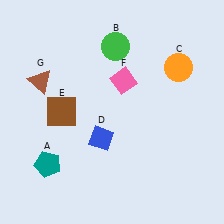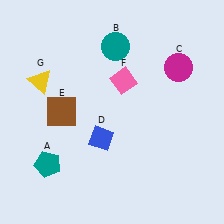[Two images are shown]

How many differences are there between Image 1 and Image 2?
There are 3 differences between the two images.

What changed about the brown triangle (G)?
In Image 1, G is brown. In Image 2, it changed to yellow.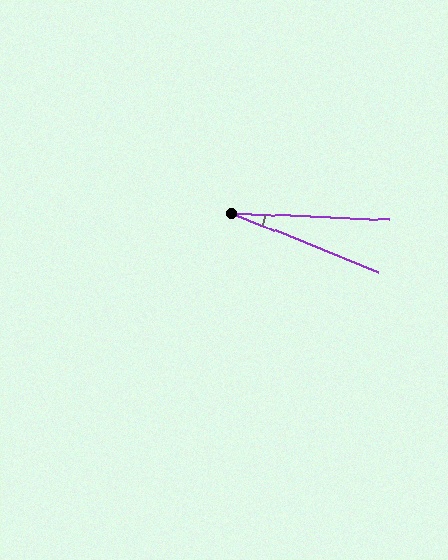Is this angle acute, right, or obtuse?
It is acute.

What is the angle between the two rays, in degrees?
Approximately 20 degrees.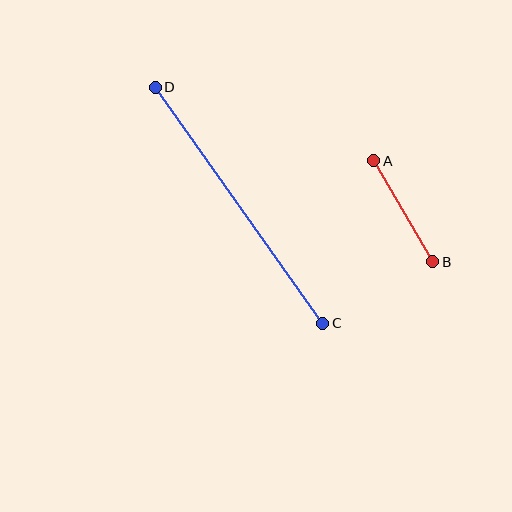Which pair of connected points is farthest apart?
Points C and D are farthest apart.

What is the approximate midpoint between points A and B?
The midpoint is at approximately (403, 211) pixels.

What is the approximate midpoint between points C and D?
The midpoint is at approximately (239, 205) pixels.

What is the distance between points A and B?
The distance is approximately 117 pixels.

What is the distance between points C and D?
The distance is approximately 289 pixels.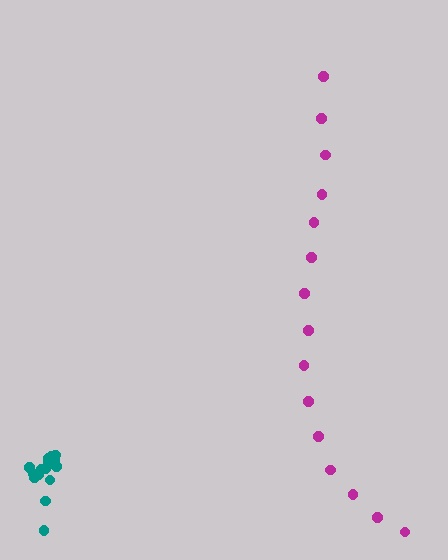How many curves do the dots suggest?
There are 2 distinct paths.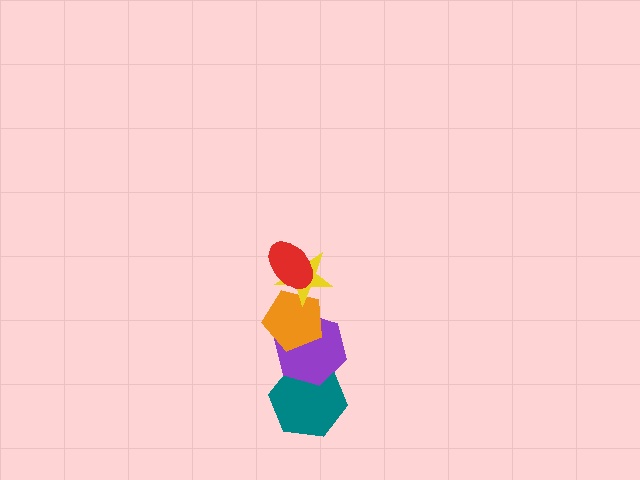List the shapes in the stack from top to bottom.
From top to bottom: the red ellipse, the yellow star, the orange pentagon, the purple hexagon, the teal hexagon.